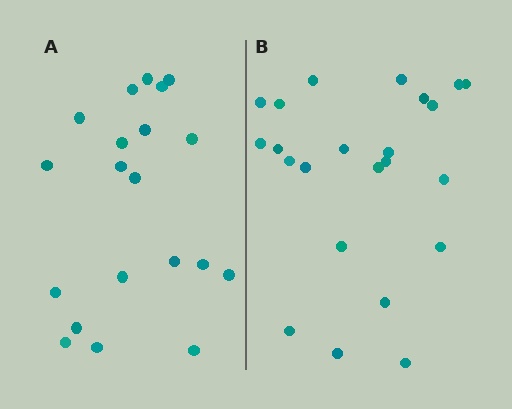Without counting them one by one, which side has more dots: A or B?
Region B (the right region) has more dots.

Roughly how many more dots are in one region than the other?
Region B has just a few more — roughly 2 or 3 more dots than region A.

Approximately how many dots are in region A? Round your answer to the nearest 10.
About 20 dots.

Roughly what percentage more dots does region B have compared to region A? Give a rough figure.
About 15% more.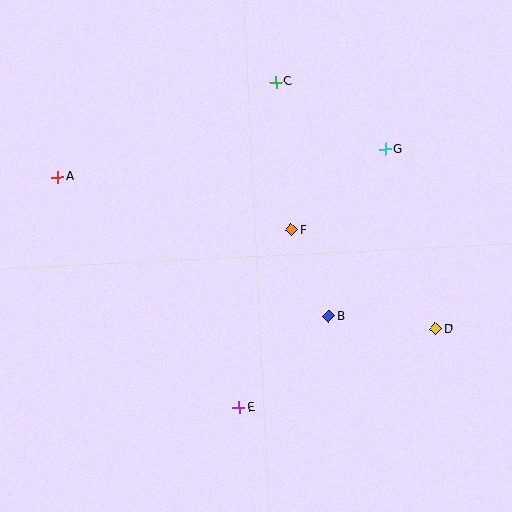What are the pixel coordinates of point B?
Point B is at (329, 316).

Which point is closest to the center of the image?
Point F at (291, 230) is closest to the center.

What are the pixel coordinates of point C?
Point C is at (276, 82).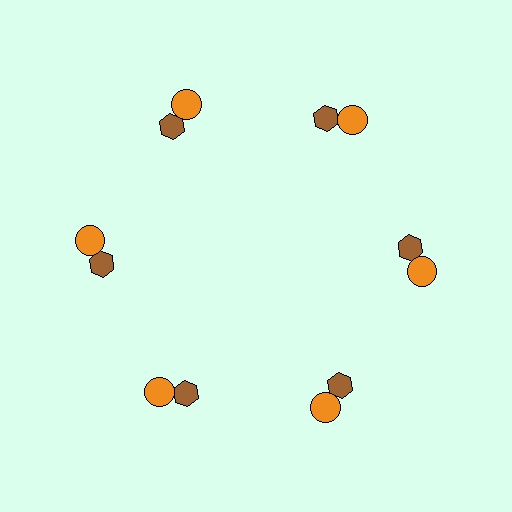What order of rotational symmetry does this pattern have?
This pattern has 6-fold rotational symmetry.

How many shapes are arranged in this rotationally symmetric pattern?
There are 12 shapes, arranged in 6 groups of 2.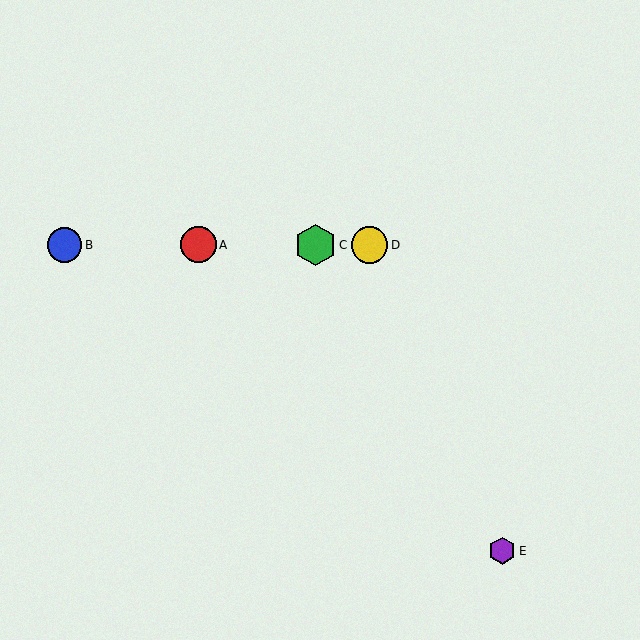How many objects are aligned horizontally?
4 objects (A, B, C, D) are aligned horizontally.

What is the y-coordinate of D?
Object D is at y≈245.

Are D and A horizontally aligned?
Yes, both are at y≈245.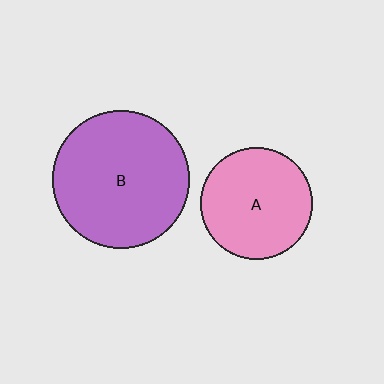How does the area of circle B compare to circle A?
Approximately 1.5 times.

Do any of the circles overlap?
No, none of the circles overlap.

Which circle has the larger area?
Circle B (purple).